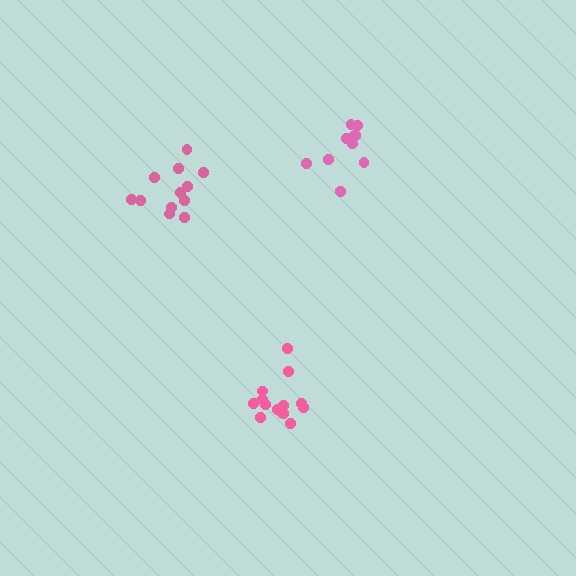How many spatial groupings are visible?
There are 3 spatial groupings.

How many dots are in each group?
Group 1: 14 dots, Group 2: 10 dots, Group 3: 12 dots (36 total).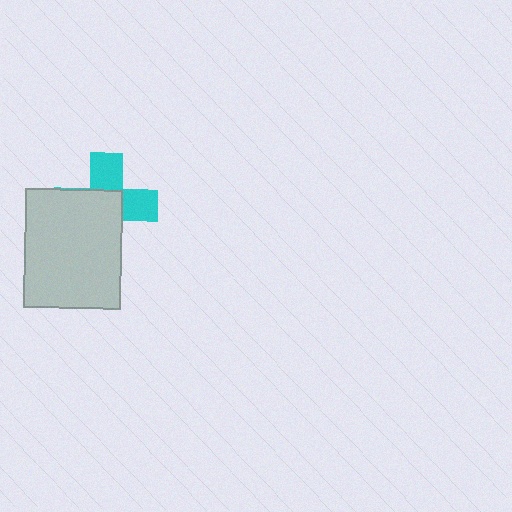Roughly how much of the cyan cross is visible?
A small part of it is visible (roughly 43%).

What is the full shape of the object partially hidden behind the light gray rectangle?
The partially hidden object is a cyan cross.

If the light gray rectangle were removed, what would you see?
You would see the complete cyan cross.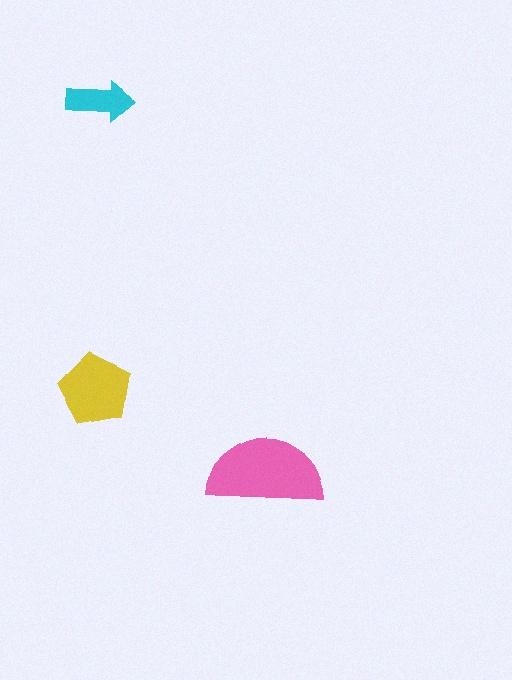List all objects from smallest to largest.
The cyan arrow, the yellow pentagon, the pink semicircle.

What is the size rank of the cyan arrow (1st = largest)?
3rd.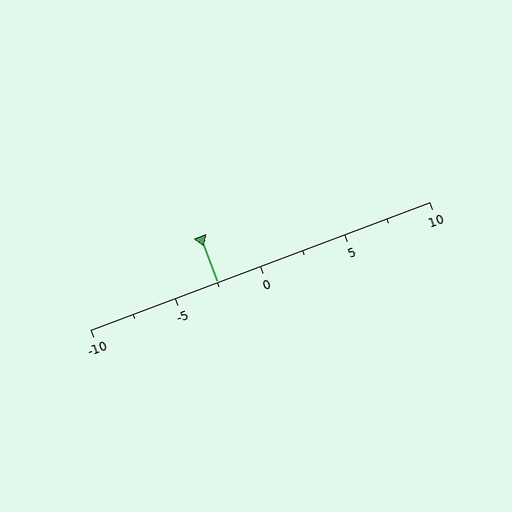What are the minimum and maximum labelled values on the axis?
The axis runs from -10 to 10.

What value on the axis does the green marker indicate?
The marker indicates approximately -2.5.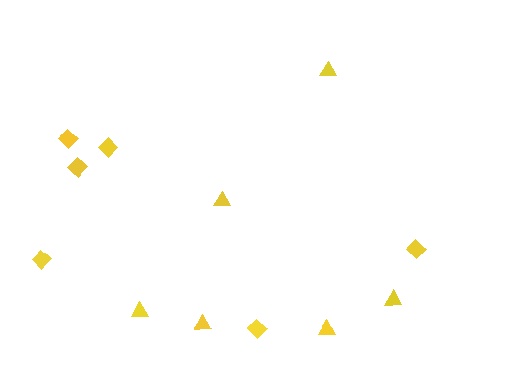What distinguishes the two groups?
There are 2 groups: one group of triangles (6) and one group of diamonds (6).